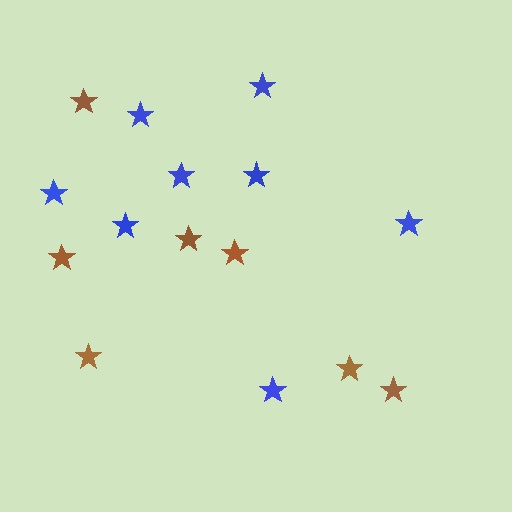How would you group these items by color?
There are 2 groups: one group of blue stars (8) and one group of brown stars (7).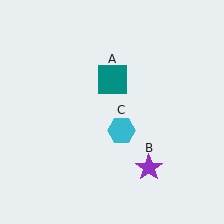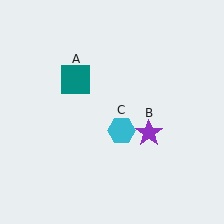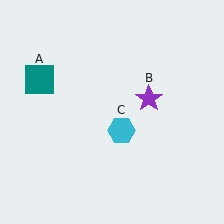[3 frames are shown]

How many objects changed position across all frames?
2 objects changed position: teal square (object A), purple star (object B).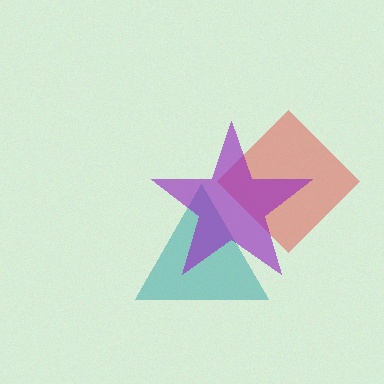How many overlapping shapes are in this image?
There are 3 overlapping shapes in the image.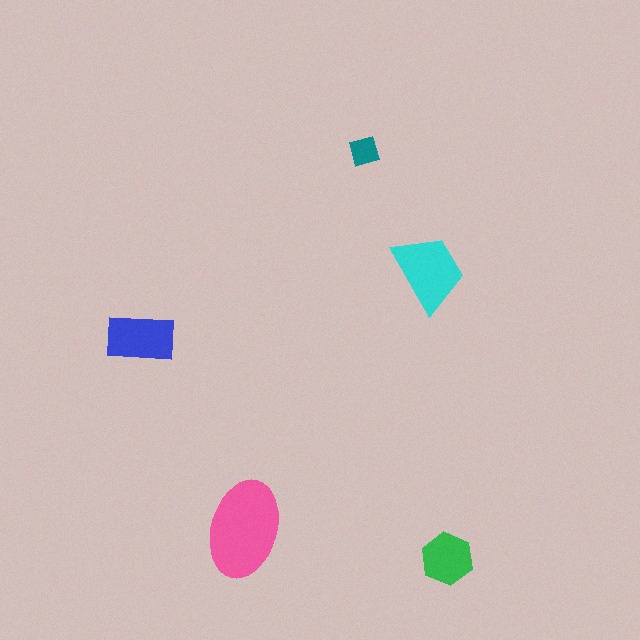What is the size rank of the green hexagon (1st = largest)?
4th.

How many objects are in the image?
There are 5 objects in the image.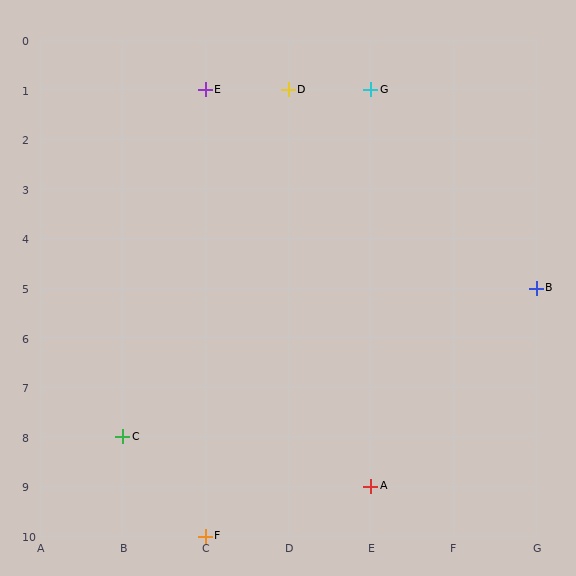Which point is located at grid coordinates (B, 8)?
Point C is at (B, 8).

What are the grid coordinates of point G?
Point G is at grid coordinates (E, 1).